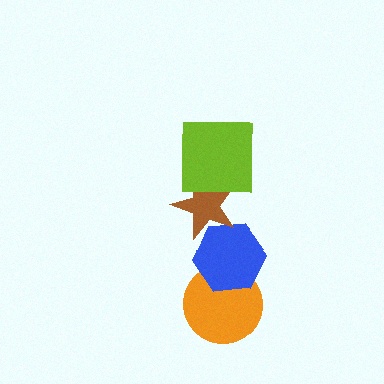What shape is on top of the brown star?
The lime square is on top of the brown star.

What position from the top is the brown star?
The brown star is 2nd from the top.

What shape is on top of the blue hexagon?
The brown star is on top of the blue hexagon.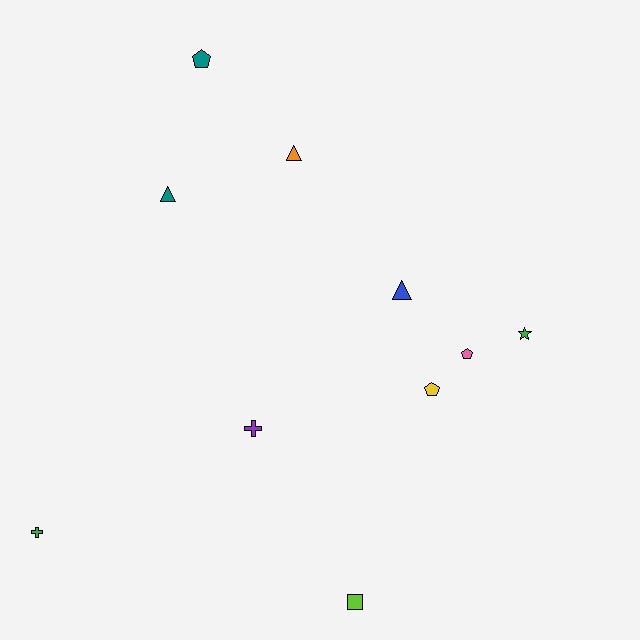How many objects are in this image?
There are 10 objects.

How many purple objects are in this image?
There is 1 purple object.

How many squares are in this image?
There is 1 square.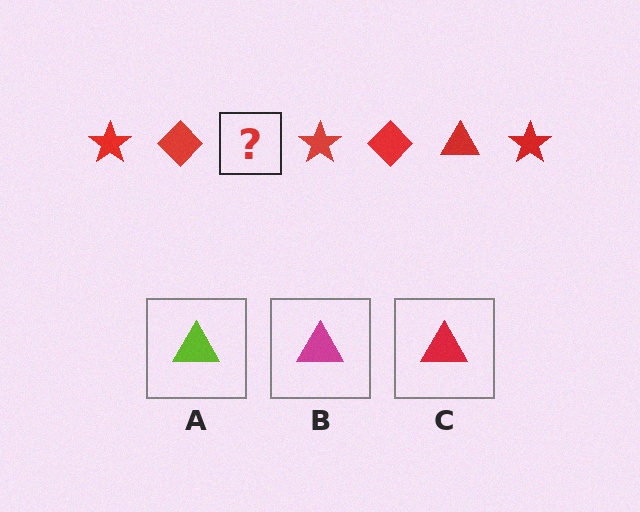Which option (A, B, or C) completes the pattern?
C.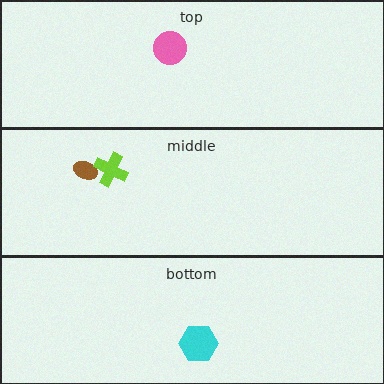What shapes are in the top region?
The pink circle.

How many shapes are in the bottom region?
1.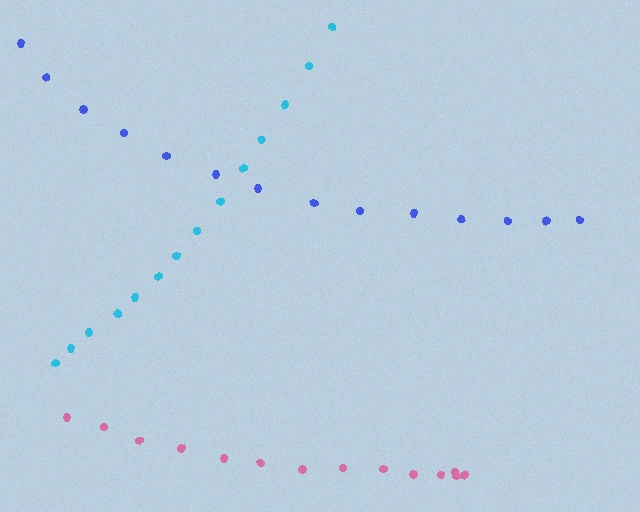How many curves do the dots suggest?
There are 3 distinct paths.